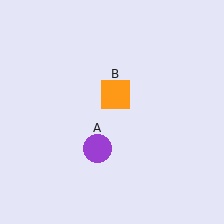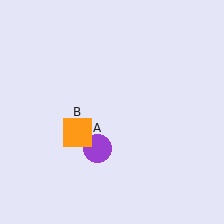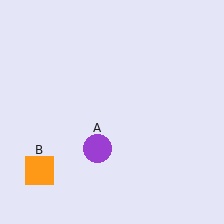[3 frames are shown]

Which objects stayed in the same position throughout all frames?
Purple circle (object A) remained stationary.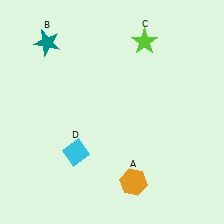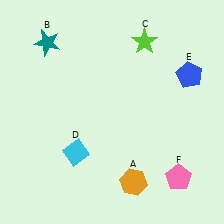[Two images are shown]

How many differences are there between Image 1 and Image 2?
There are 2 differences between the two images.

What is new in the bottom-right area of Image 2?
A pink pentagon (F) was added in the bottom-right area of Image 2.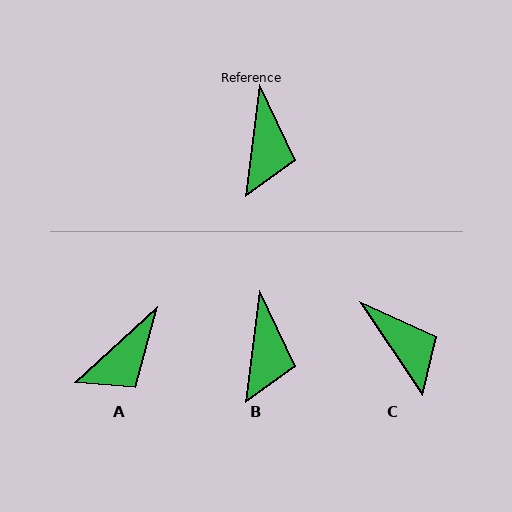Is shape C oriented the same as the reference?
No, it is off by about 41 degrees.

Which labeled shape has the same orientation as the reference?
B.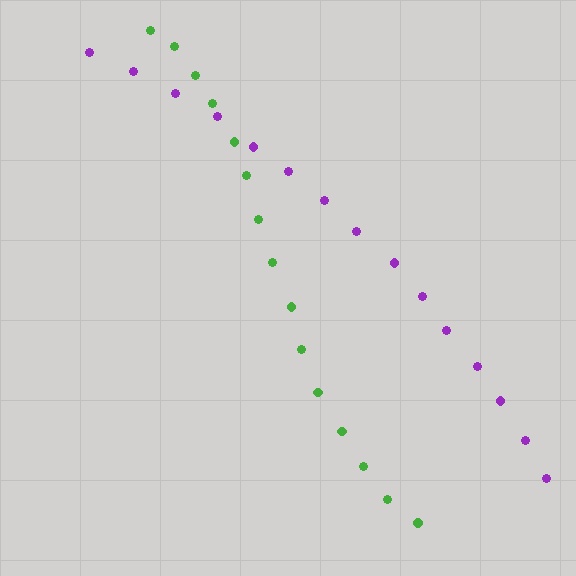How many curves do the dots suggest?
There are 2 distinct paths.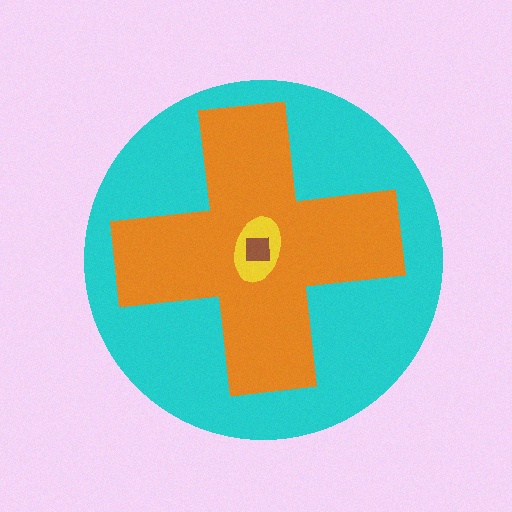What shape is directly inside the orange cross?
The yellow ellipse.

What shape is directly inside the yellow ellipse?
The brown square.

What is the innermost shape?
The brown square.